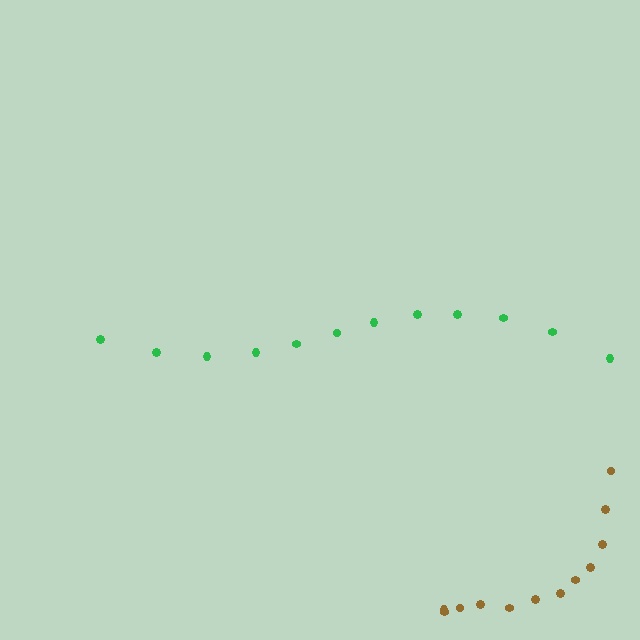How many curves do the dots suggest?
There are 2 distinct paths.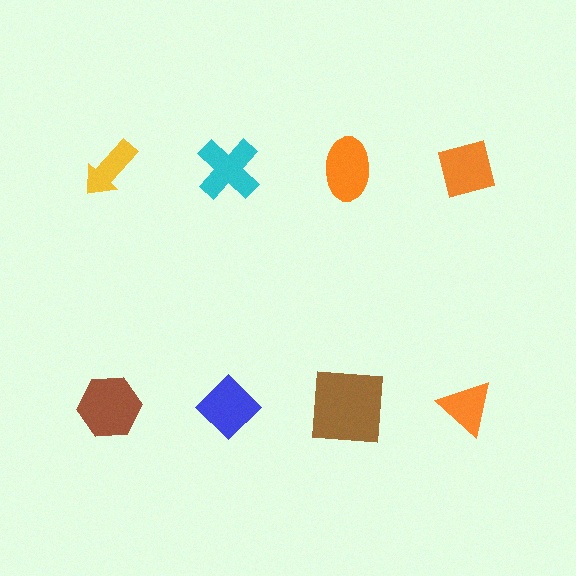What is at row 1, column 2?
A cyan cross.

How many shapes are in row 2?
4 shapes.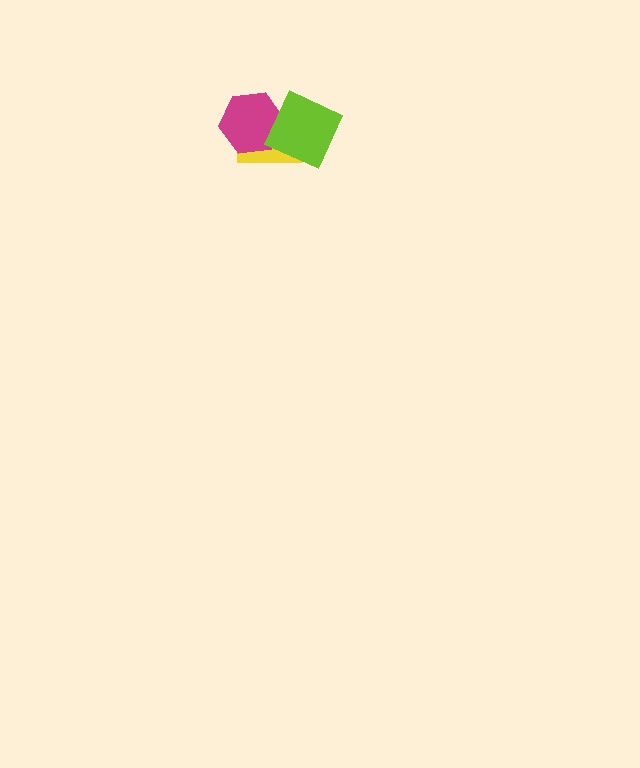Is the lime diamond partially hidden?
No, no other shape covers it.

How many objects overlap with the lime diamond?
2 objects overlap with the lime diamond.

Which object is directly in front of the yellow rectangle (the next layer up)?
The magenta hexagon is directly in front of the yellow rectangle.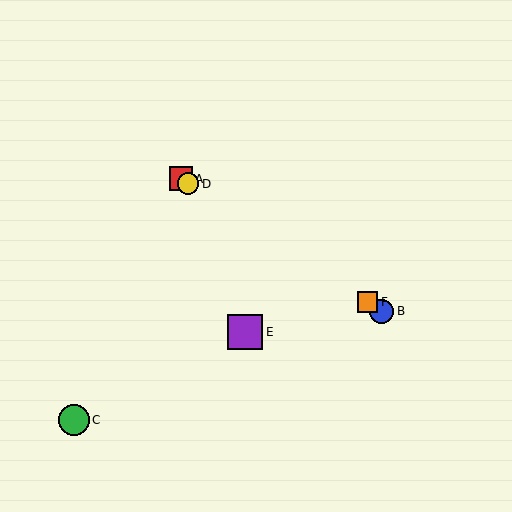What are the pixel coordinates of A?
Object A is at (181, 179).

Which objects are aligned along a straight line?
Objects A, B, D, F are aligned along a straight line.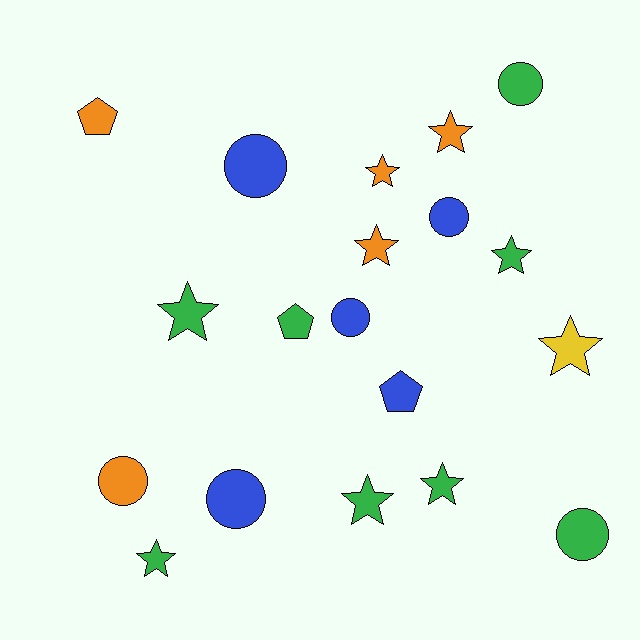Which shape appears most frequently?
Star, with 9 objects.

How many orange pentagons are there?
There is 1 orange pentagon.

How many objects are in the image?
There are 19 objects.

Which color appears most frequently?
Green, with 8 objects.